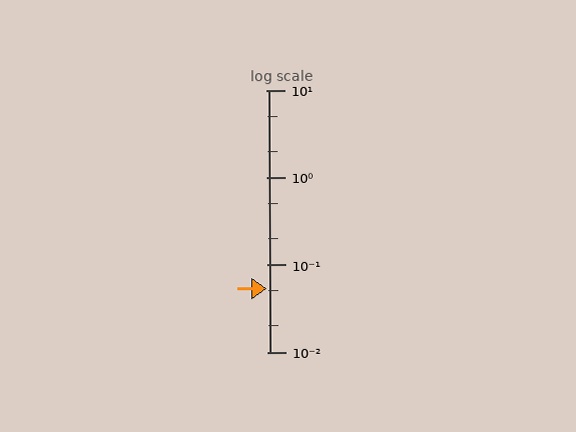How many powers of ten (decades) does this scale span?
The scale spans 3 decades, from 0.01 to 10.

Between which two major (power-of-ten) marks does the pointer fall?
The pointer is between 0.01 and 0.1.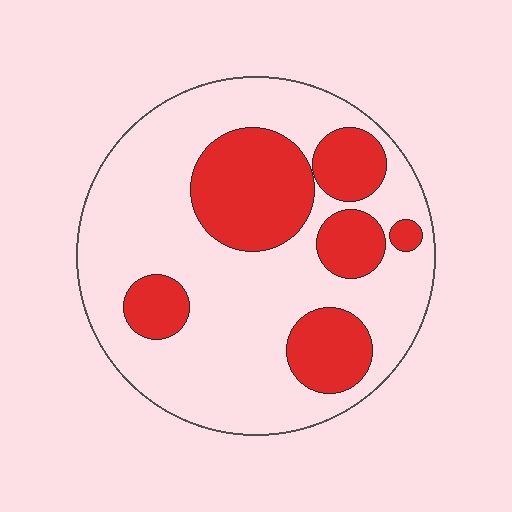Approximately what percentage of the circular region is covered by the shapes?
Approximately 30%.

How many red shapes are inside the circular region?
6.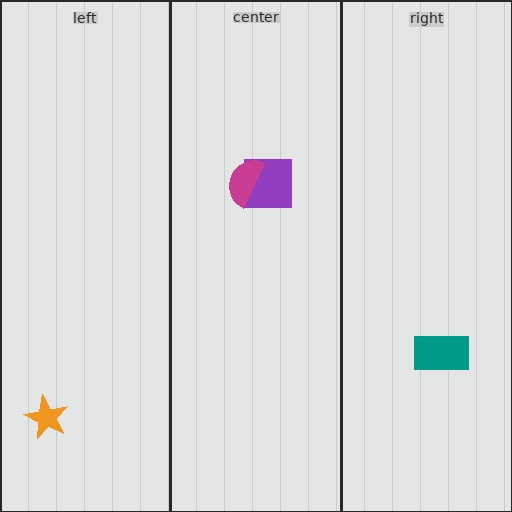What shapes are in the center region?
The purple square, the magenta semicircle.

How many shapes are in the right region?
1.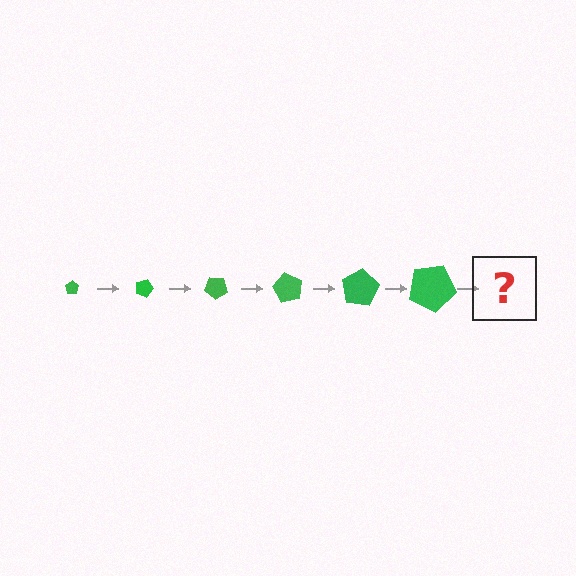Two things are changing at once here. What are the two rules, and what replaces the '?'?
The two rules are that the pentagon grows larger each step and it rotates 20 degrees each step. The '?' should be a pentagon, larger than the previous one and rotated 120 degrees from the start.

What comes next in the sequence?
The next element should be a pentagon, larger than the previous one and rotated 120 degrees from the start.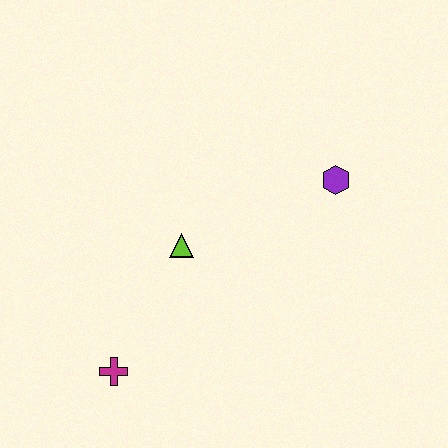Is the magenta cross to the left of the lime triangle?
Yes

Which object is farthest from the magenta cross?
The purple hexagon is farthest from the magenta cross.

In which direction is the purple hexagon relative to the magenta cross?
The purple hexagon is to the right of the magenta cross.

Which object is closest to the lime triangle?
The magenta cross is closest to the lime triangle.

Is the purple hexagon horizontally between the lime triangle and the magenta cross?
No